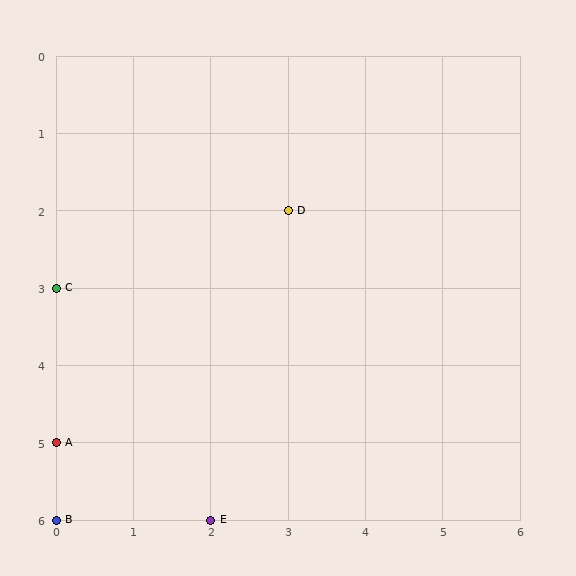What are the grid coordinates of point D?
Point D is at grid coordinates (3, 2).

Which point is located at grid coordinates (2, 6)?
Point E is at (2, 6).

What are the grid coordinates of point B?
Point B is at grid coordinates (0, 6).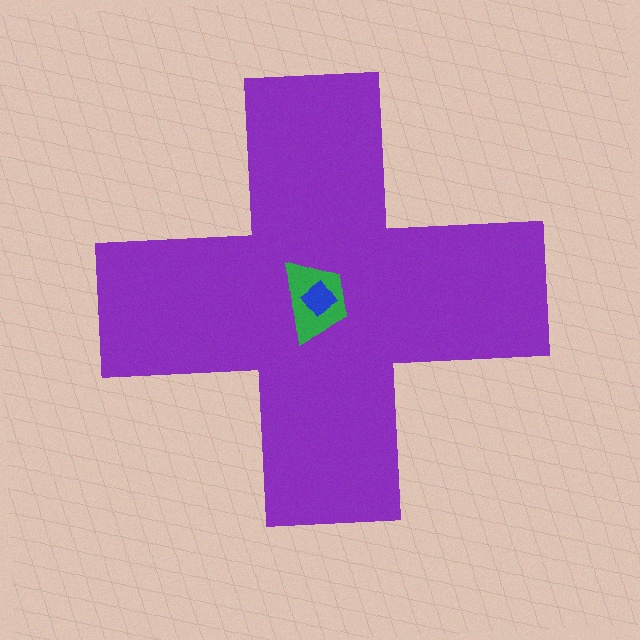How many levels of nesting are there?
3.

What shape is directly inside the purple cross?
The green trapezoid.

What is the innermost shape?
The blue diamond.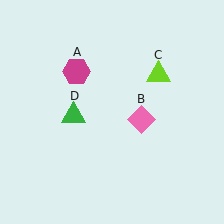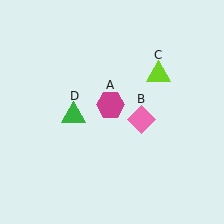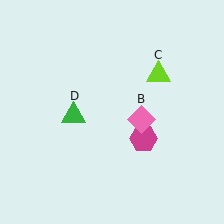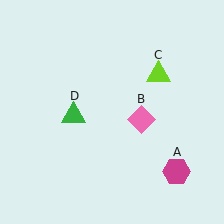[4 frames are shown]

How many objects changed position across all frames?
1 object changed position: magenta hexagon (object A).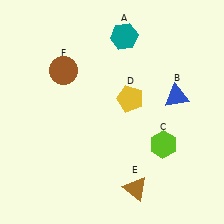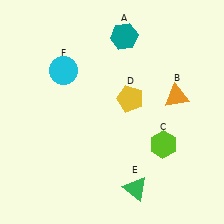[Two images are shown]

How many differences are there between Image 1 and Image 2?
There are 3 differences between the two images.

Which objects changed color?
B changed from blue to orange. E changed from brown to green. F changed from brown to cyan.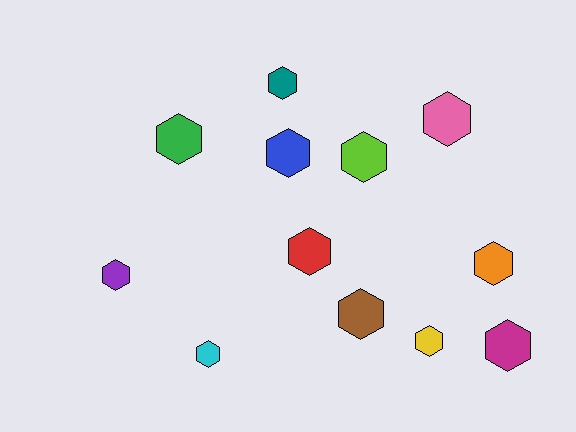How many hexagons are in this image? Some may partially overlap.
There are 12 hexagons.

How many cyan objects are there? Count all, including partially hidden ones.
There is 1 cyan object.